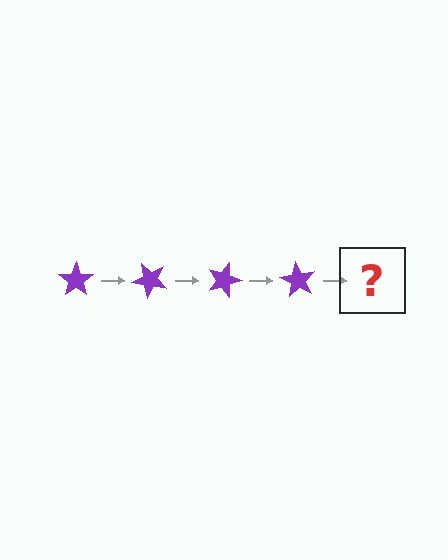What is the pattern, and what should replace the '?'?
The pattern is that the star rotates 45 degrees each step. The '?' should be a purple star rotated 180 degrees.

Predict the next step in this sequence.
The next step is a purple star rotated 180 degrees.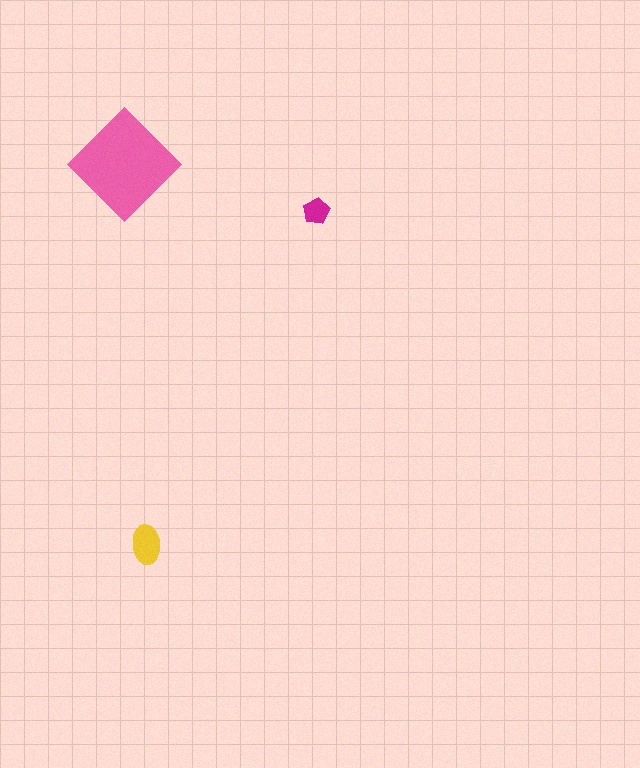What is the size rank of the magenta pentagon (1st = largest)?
3rd.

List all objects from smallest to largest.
The magenta pentagon, the yellow ellipse, the pink diamond.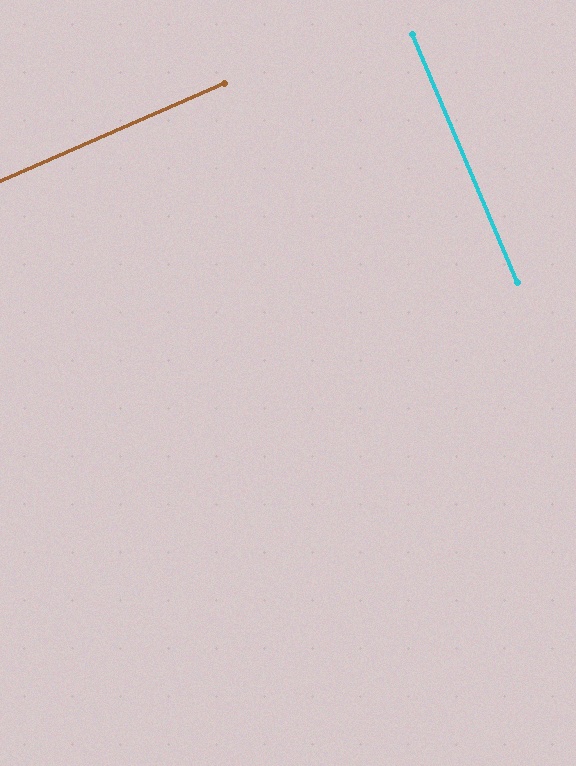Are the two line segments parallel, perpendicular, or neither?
Perpendicular — they meet at approximately 89°.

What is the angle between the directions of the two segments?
Approximately 89 degrees.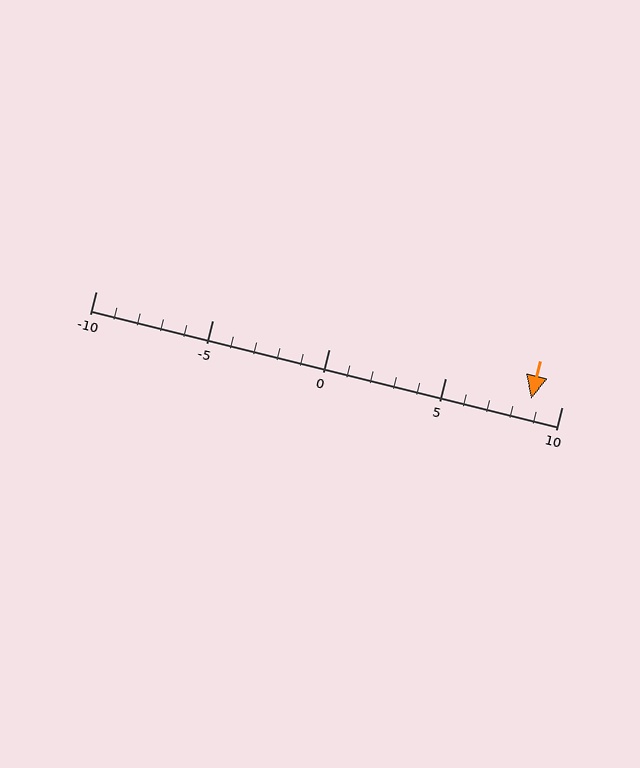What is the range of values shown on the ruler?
The ruler shows values from -10 to 10.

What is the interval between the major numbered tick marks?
The major tick marks are spaced 5 units apart.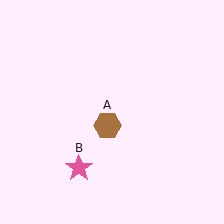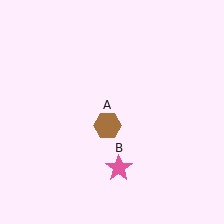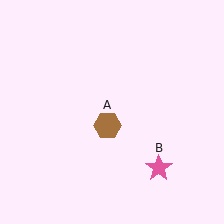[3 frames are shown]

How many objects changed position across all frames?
1 object changed position: pink star (object B).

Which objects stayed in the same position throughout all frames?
Brown hexagon (object A) remained stationary.